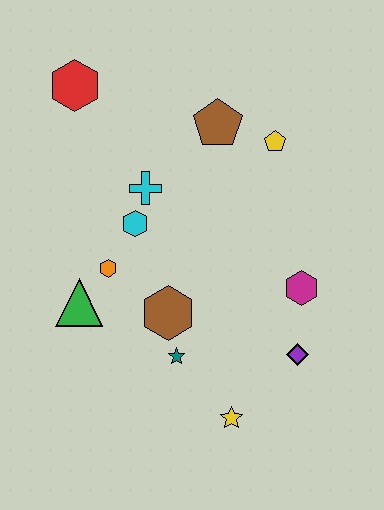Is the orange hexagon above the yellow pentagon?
No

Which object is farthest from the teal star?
The red hexagon is farthest from the teal star.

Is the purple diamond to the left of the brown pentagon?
No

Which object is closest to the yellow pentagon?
The brown pentagon is closest to the yellow pentagon.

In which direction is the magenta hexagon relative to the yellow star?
The magenta hexagon is above the yellow star.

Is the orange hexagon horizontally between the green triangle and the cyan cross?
Yes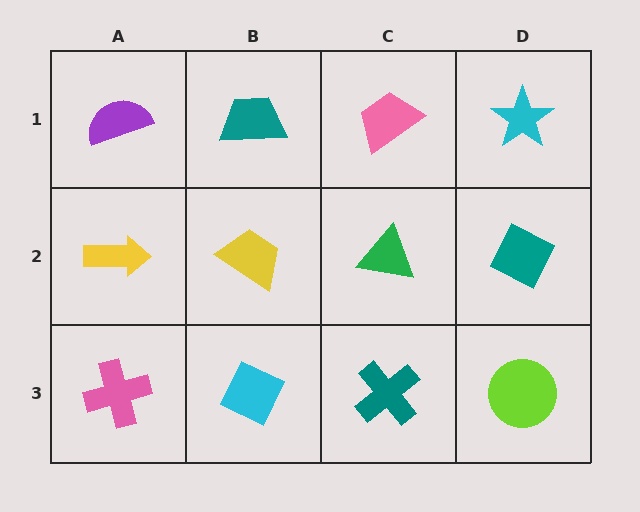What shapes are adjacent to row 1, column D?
A teal diamond (row 2, column D), a pink trapezoid (row 1, column C).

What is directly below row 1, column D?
A teal diamond.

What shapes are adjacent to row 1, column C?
A green triangle (row 2, column C), a teal trapezoid (row 1, column B), a cyan star (row 1, column D).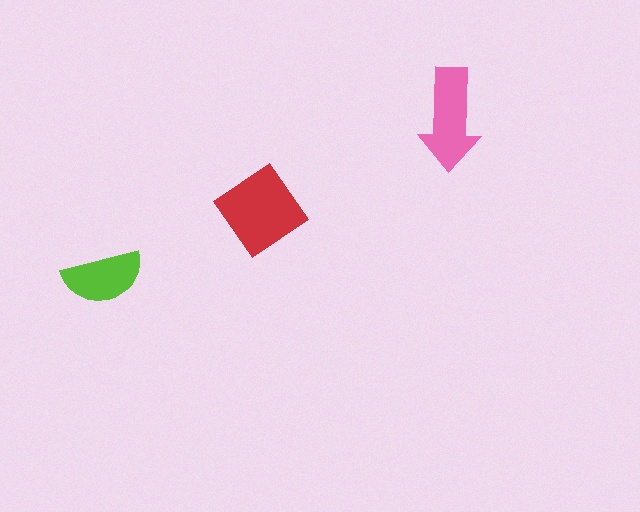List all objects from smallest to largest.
The lime semicircle, the pink arrow, the red diamond.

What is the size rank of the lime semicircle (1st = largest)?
3rd.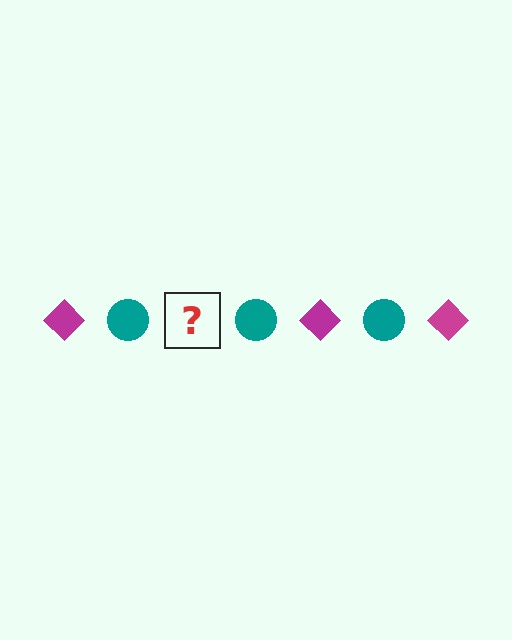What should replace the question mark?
The question mark should be replaced with a magenta diamond.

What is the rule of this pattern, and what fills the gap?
The rule is that the pattern alternates between magenta diamond and teal circle. The gap should be filled with a magenta diamond.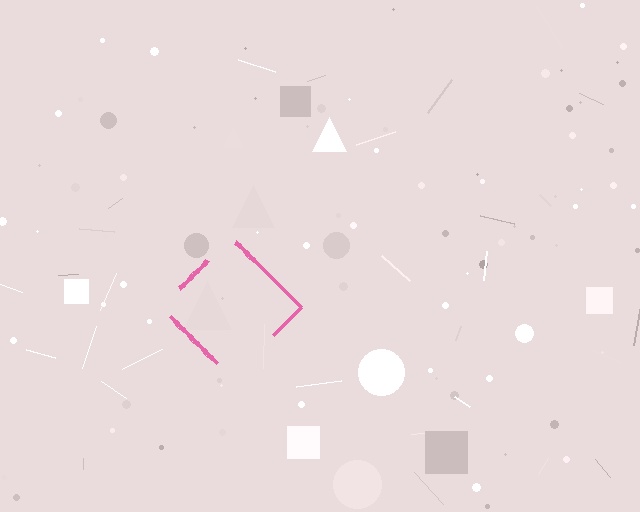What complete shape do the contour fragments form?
The contour fragments form a diamond.